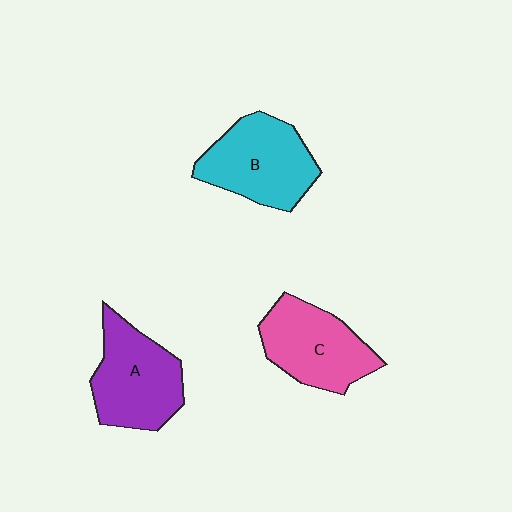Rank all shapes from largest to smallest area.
From largest to smallest: B (cyan), A (purple), C (pink).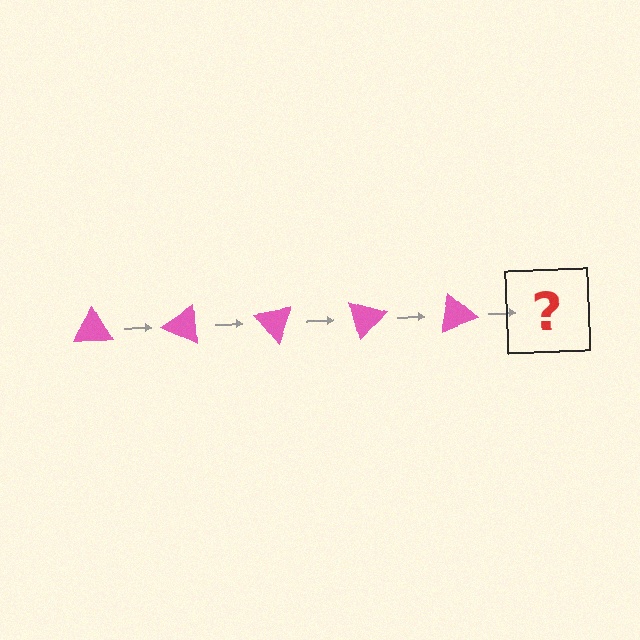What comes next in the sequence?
The next element should be a pink triangle rotated 125 degrees.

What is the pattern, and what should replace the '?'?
The pattern is that the triangle rotates 25 degrees each step. The '?' should be a pink triangle rotated 125 degrees.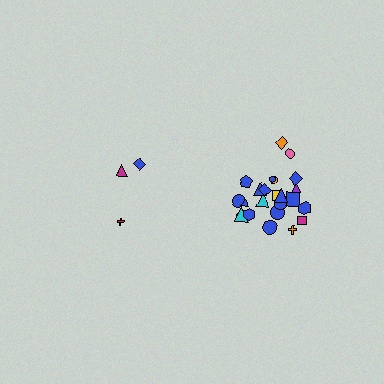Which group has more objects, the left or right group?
The right group.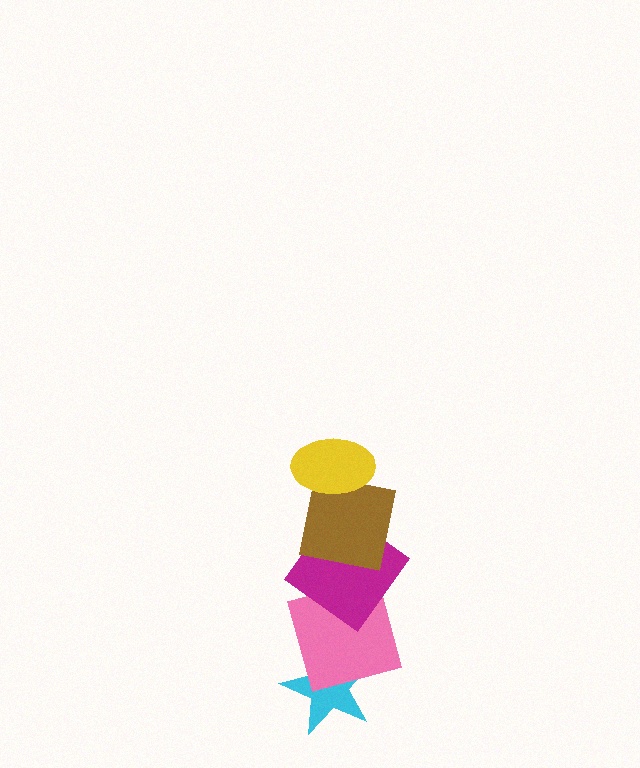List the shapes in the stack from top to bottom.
From top to bottom: the yellow ellipse, the brown square, the magenta diamond, the pink square, the cyan star.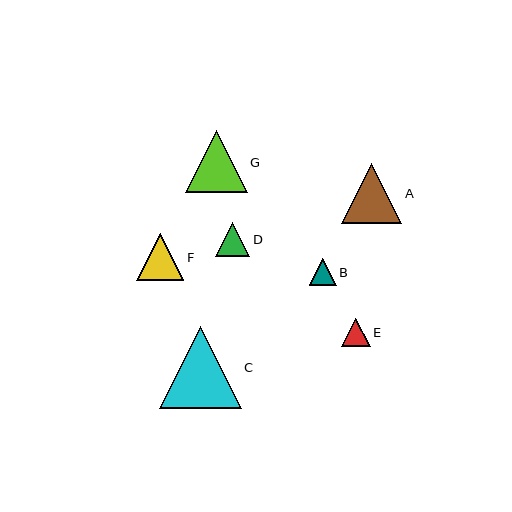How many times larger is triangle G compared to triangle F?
Triangle G is approximately 1.3 times the size of triangle F.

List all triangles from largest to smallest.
From largest to smallest: C, G, A, F, D, E, B.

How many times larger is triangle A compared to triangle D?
Triangle A is approximately 1.8 times the size of triangle D.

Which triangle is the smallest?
Triangle B is the smallest with a size of approximately 27 pixels.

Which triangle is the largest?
Triangle C is the largest with a size of approximately 82 pixels.